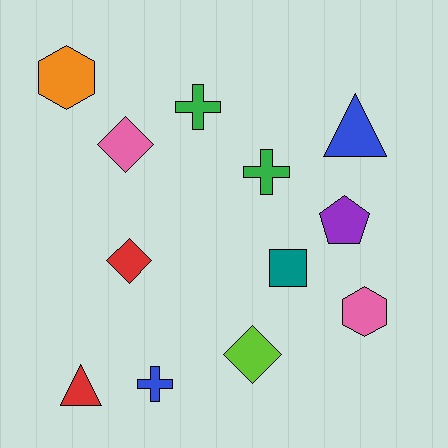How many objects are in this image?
There are 12 objects.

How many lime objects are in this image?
There is 1 lime object.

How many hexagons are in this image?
There are 2 hexagons.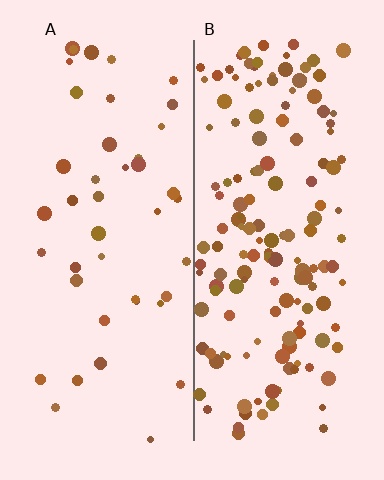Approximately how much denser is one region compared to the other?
Approximately 3.5× — region B over region A.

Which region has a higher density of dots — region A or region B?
B (the right).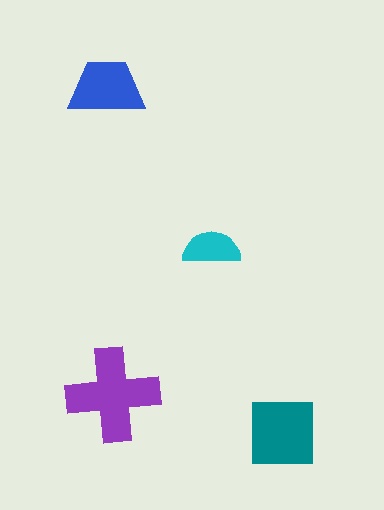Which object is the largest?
The purple cross.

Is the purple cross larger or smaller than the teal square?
Larger.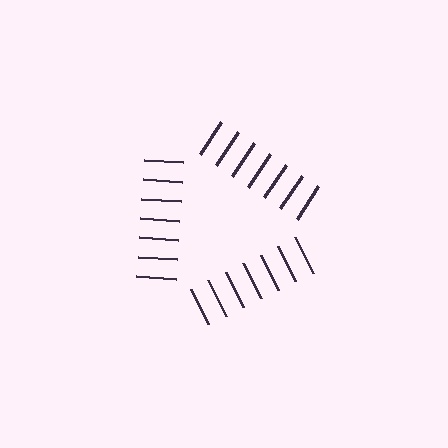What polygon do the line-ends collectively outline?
An illusory triangle — the line segments terminate on its edges but no continuous stroke is drawn.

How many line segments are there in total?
21 — 7 along each of the 3 edges.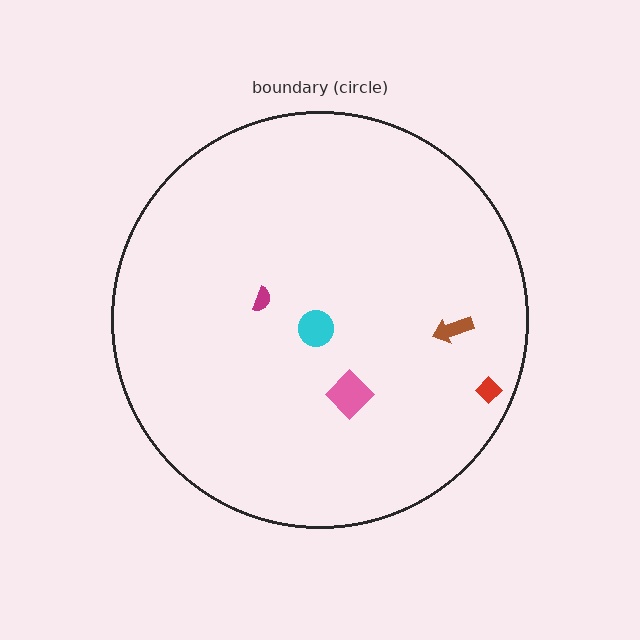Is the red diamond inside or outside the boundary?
Inside.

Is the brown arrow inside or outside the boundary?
Inside.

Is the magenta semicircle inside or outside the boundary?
Inside.